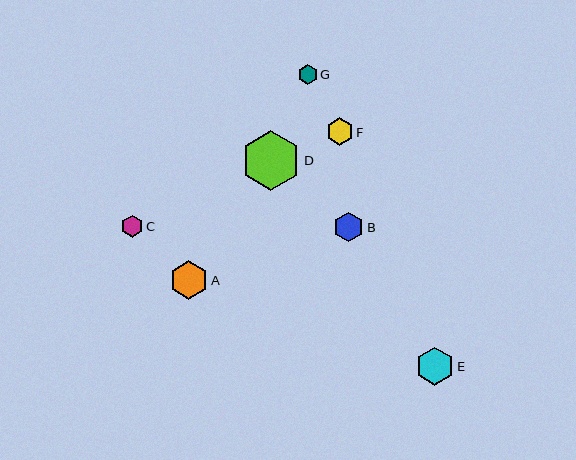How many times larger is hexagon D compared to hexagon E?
Hexagon D is approximately 1.6 times the size of hexagon E.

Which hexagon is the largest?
Hexagon D is the largest with a size of approximately 59 pixels.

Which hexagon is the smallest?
Hexagon G is the smallest with a size of approximately 19 pixels.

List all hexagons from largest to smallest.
From largest to smallest: D, A, E, B, F, C, G.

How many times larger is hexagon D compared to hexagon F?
Hexagon D is approximately 2.2 times the size of hexagon F.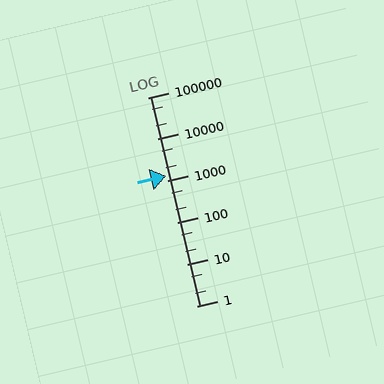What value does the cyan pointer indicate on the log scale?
The pointer indicates approximately 1300.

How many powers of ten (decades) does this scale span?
The scale spans 5 decades, from 1 to 100000.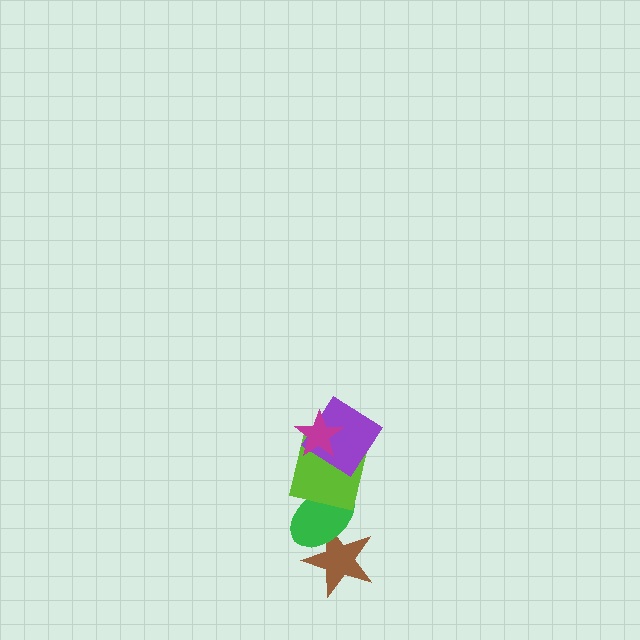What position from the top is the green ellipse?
The green ellipse is 4th from the top.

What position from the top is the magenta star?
The magenta star is 1st from the top.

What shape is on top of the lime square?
The purple diamond is on top of the lime square.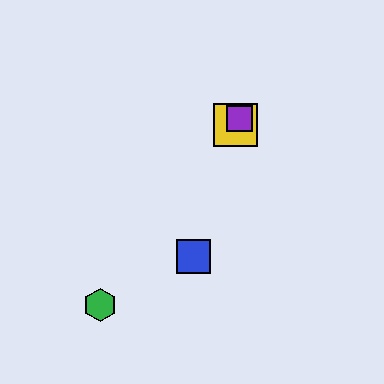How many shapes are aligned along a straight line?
4 shapes (the red hexagon, the green hexagon, the yellow square, the purple square) are aligned along a straight line.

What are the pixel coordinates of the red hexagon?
The red hexagon is at (235, 125).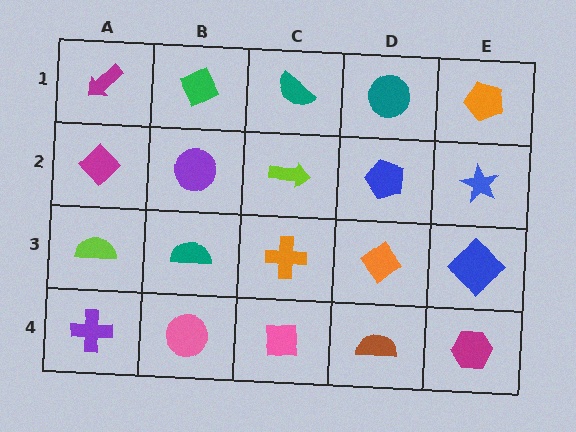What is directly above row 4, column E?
A blue diamond.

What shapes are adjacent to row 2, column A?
A magenta arrow (row 1, column A), a lime semicircle (row 3, column A), a purple circle (row 2, column B).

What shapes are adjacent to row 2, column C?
A teal semicircle (row 1, column C), an orange cross (row 3, column C), a purple circle (row 2, column B), a blue pentagon (row 2, column D).